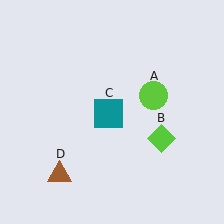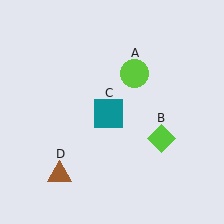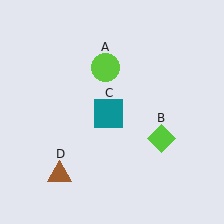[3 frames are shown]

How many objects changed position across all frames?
1 object changed position: lime circle (object A).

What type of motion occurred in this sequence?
The lime circle (object A) rotated counterclockwise around the center of the scene.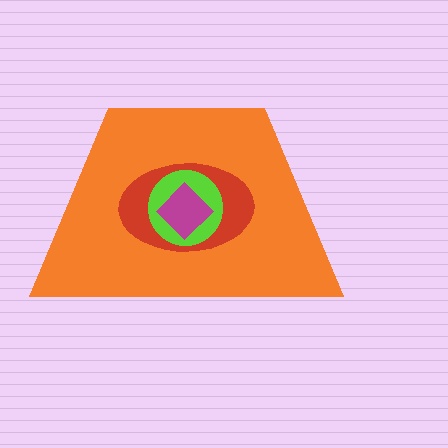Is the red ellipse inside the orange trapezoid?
Yes.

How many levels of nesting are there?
4.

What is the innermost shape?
The magenta diamond.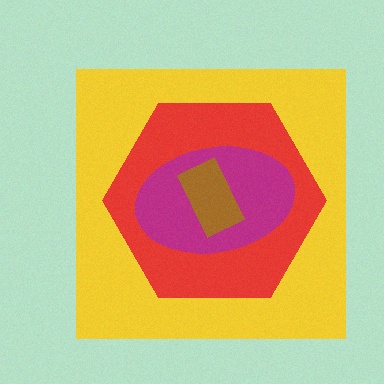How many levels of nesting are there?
4.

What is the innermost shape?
The brown rectangle.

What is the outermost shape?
The yellow square.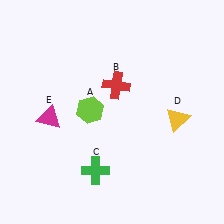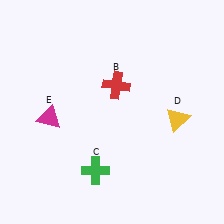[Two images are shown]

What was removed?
The lime hexagon (A) was removed in Image 2.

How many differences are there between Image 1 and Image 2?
There is 1 difference between the two images.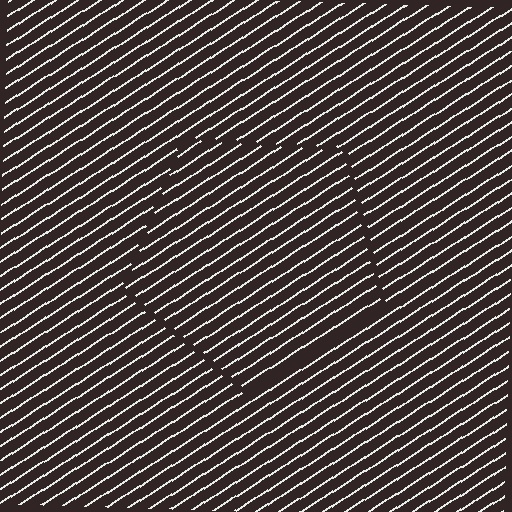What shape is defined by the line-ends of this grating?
An illusory pentagon. The interior of the shape contains the same grating, shifted by half a period — the contour is defined by the phase discontinuity where line-ends from the inner and outer gratings abut.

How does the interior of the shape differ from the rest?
The interior of the shape contains the same grating, shifted by half a period — the contour is defined by the phase discontinuity where line-ends from the inner and outer gratings abut.